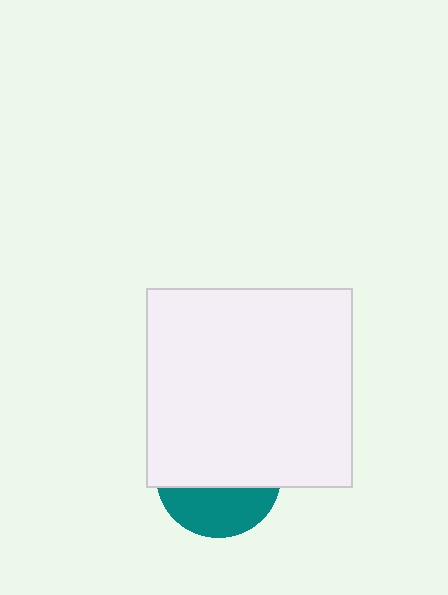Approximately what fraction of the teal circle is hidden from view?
Roughly 62% of the teal circle is hidden behind the white rectangle.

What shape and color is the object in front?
The object in front is a white rectangle.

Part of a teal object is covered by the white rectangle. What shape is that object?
It is a circle.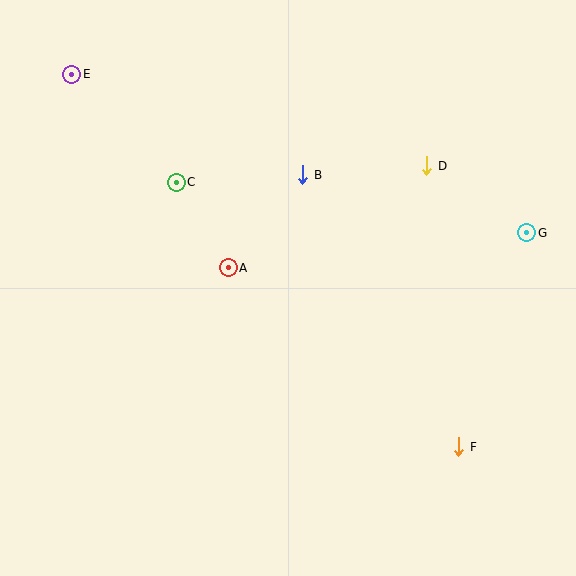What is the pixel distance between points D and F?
The distance between D and F is 283 pixels.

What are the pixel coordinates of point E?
Point E is at (72, 74).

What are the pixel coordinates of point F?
Point F is at (459, 447).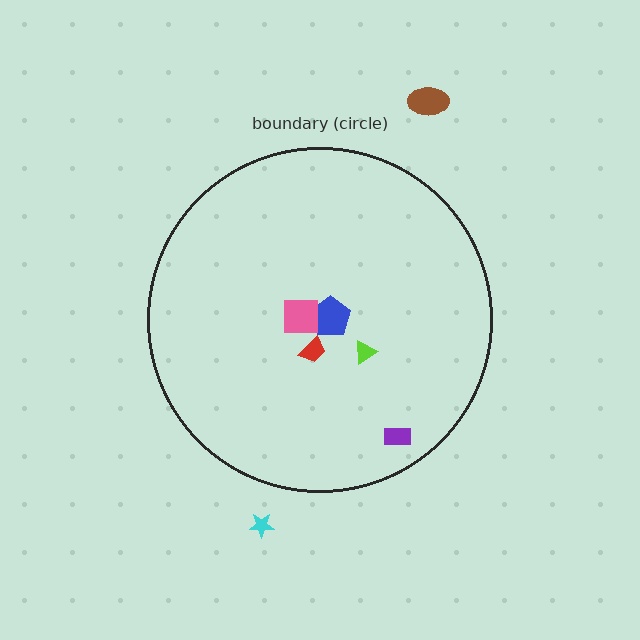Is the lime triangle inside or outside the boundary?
Inside.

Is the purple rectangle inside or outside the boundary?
Inside.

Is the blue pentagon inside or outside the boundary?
Inside.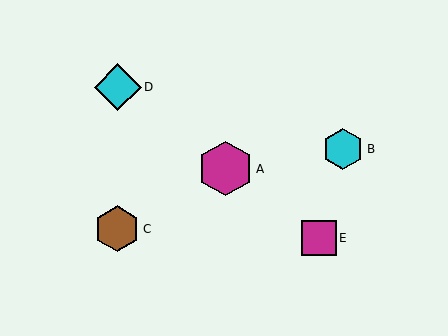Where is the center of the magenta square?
The center of the magenta square is at (319, 238).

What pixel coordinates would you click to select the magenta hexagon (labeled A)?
Click at (226, 169) to select the magenta hexagon A.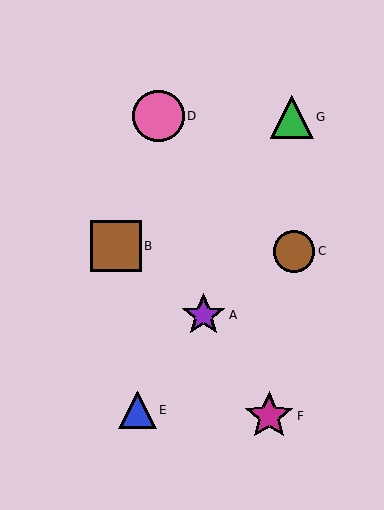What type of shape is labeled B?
Shape B is a brown square.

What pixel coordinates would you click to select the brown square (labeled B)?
Click at (116, 246) to select the brown square B.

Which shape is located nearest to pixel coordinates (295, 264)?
The brown circle (labeled C) at (294, 252) is nearest to that location.